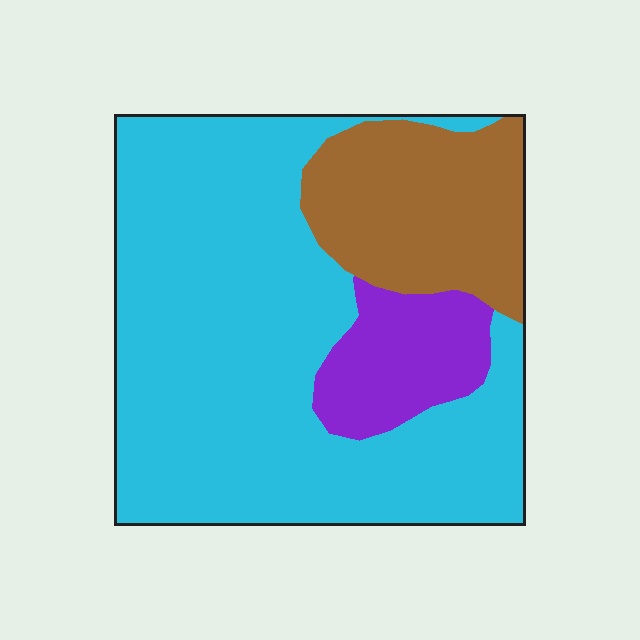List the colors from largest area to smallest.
From largest to smallest: cyan, brown, purple.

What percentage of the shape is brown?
Brown takes up about one fifth (1/5) of the shape.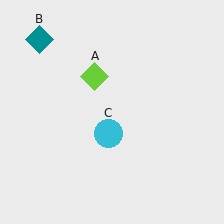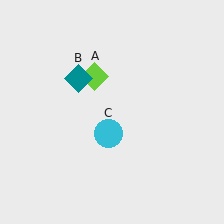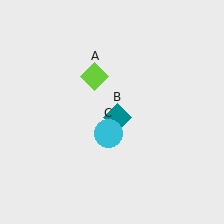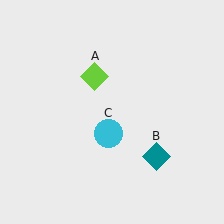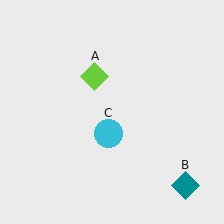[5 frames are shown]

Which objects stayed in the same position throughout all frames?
Lime diamond (object A) and cyan circle (object C) remained stationary.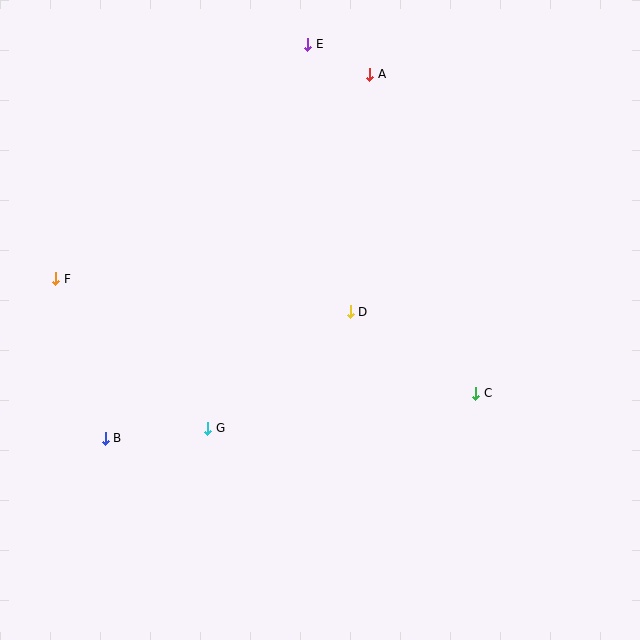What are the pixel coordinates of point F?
Point F is at (56, 279).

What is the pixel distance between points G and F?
The distance between G and F is 213 pixels.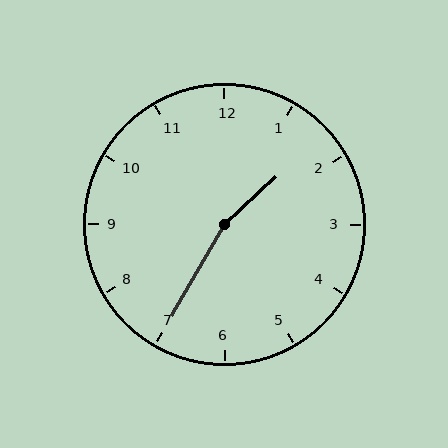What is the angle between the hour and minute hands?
Approximately 162 degrees.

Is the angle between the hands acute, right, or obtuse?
It is obtuse.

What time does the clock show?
1:35.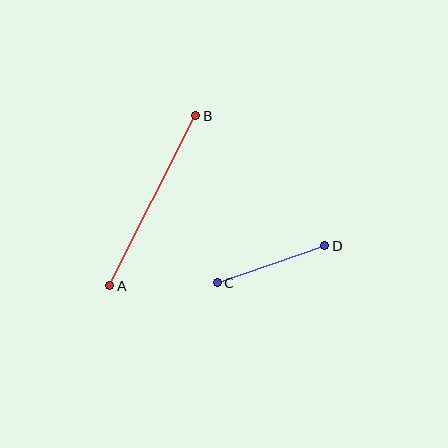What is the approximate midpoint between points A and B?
The midpoint is at approximately (153, 201) pixels.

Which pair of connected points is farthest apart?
Points A and B are farthest apart.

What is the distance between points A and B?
The distance is approximately 190 pixels.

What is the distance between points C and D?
The distance is approximately 114 pixels.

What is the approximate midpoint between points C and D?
The midpoint is at approximately (271, 264) pixels.